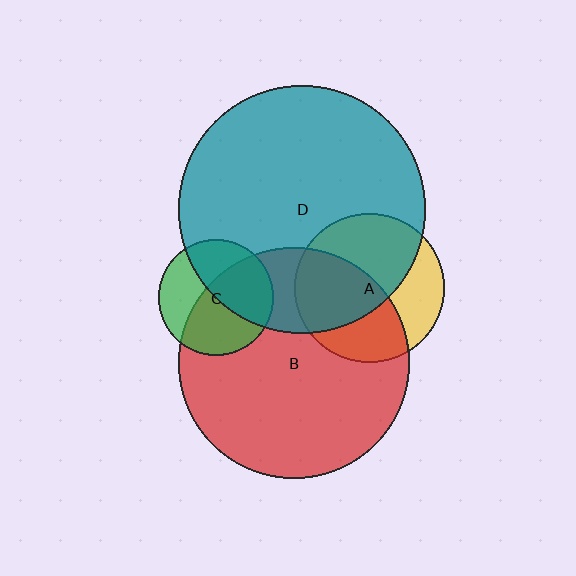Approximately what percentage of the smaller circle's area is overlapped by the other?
Approximately 60%.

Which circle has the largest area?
Circle D (teal).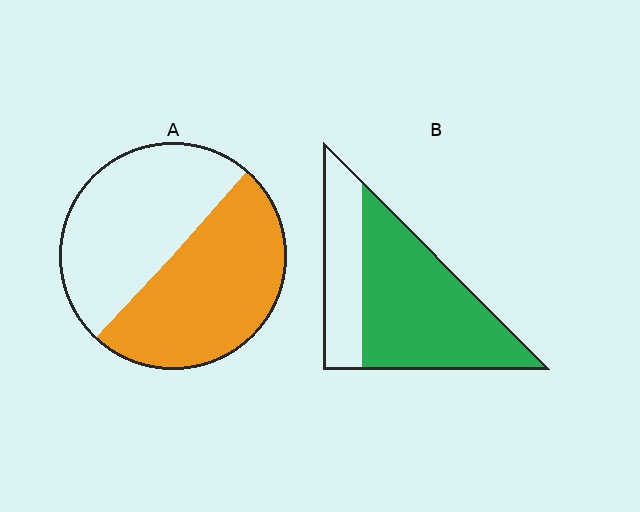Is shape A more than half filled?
Roughly half.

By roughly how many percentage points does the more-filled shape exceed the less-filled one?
By roughly 20 percentage points (B over A).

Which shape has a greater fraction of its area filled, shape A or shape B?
Shape B.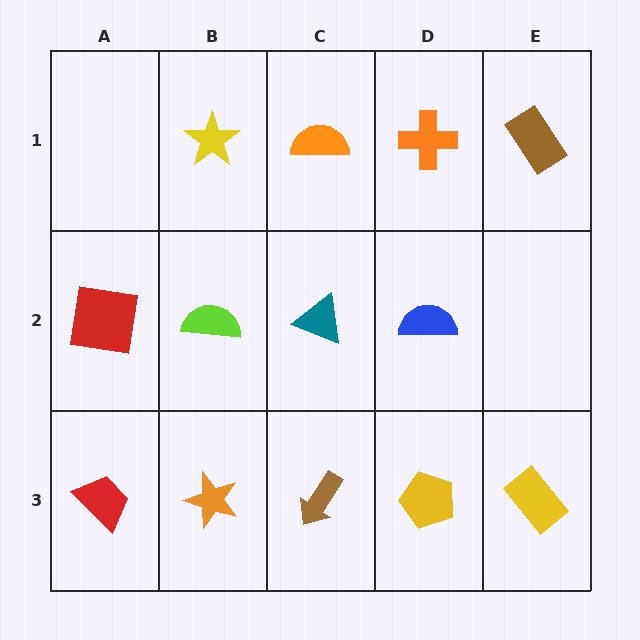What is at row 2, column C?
A teal triangle.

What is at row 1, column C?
An orange semicircle.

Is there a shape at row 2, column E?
No, that cell is empty.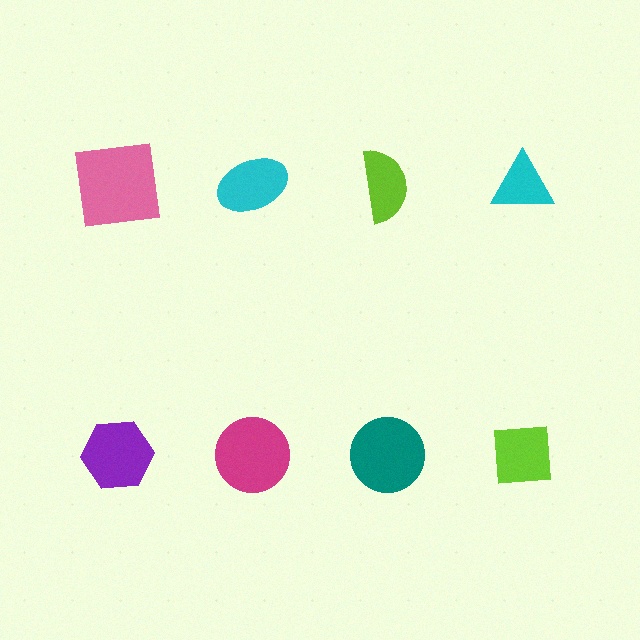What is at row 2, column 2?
A magenta circle.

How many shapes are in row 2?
4 shapes.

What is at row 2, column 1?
A purple hexagon.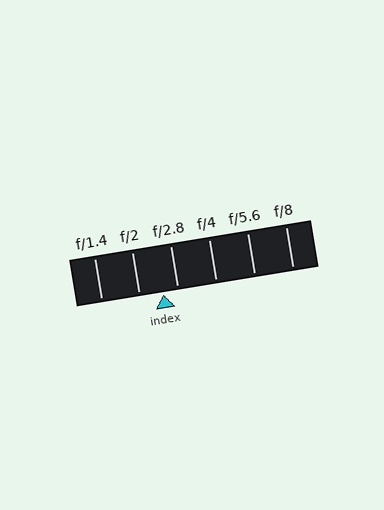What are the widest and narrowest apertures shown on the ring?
The widest aperture shown is f/1.4 and the narrowest is f/8.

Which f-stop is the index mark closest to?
The index mark is closest to f/2.8.